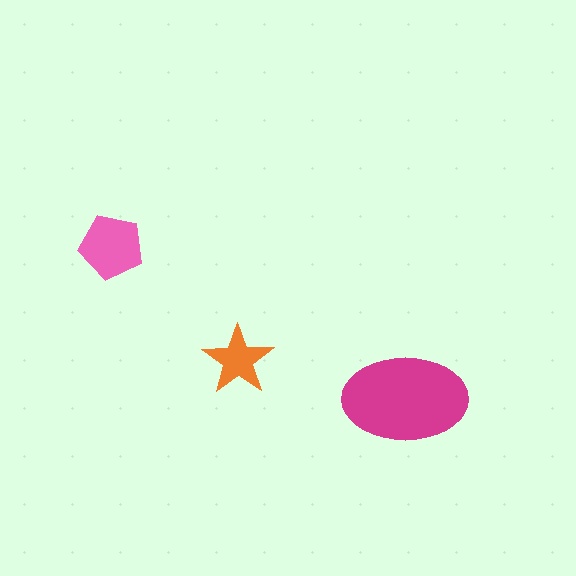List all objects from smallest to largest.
The orange star, the pink pentagon, the magenta ellipse.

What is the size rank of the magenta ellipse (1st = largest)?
1st.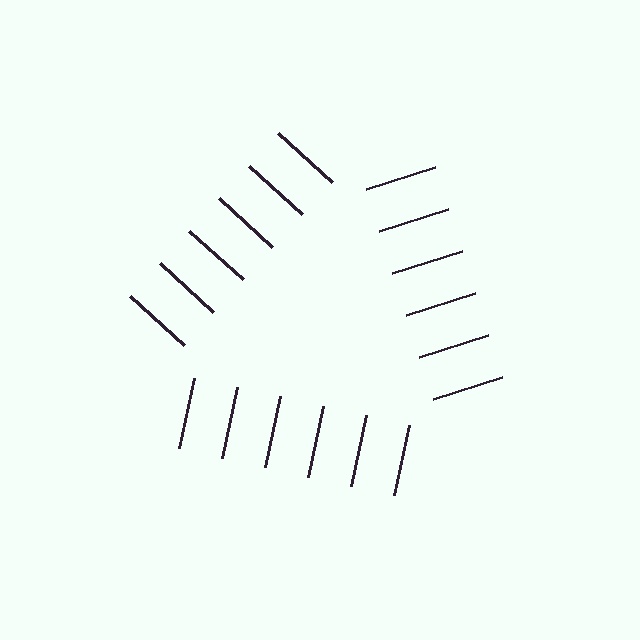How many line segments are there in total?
18 — 6 along each of the 3 edges.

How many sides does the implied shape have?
3 sides — the line-ends trace a triangle.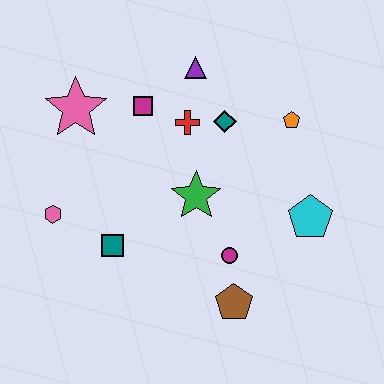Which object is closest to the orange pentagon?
The teal diamond is closest to the orange pentagon.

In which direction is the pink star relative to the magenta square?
The pink star is to the left of the magenta square.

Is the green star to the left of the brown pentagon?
Yes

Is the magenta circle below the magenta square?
Yes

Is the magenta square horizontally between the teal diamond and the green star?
No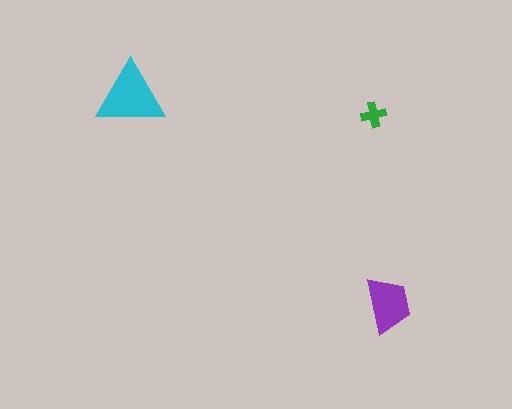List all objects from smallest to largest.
The green cross, the purple trapezoid, the cyan triangle.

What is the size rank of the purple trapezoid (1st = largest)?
2nd.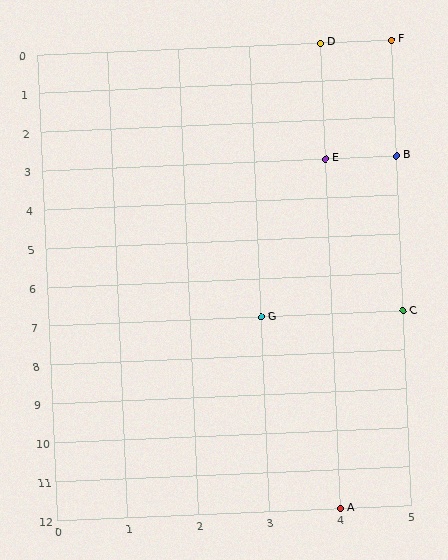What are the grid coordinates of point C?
Point C is at grid coordinates (5, 7).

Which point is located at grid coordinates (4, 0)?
Point D is at (4, 0).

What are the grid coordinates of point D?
Point D is at grid coordinates (4, 0).